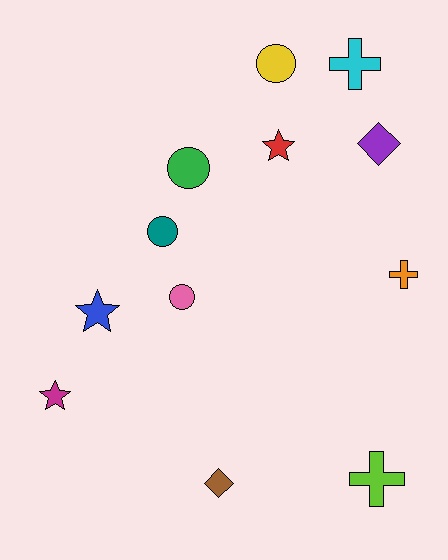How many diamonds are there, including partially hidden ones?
There are 2 diamonds.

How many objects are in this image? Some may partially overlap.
There are 12 objects.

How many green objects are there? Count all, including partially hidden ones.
There is 1 green object.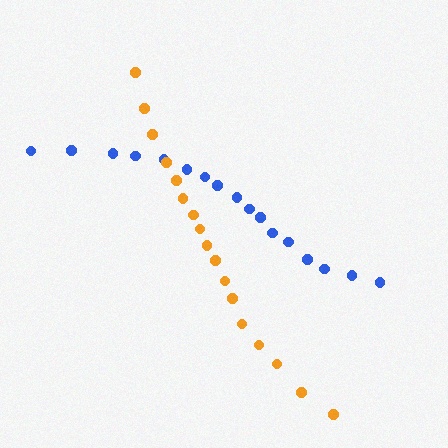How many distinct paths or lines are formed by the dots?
There are 2 distinct paths.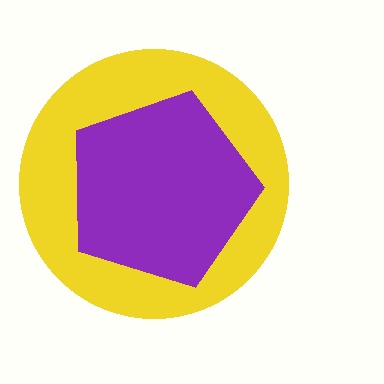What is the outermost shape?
The yellow circle.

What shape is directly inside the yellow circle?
The purple pentagon.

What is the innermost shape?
The purple pentagon.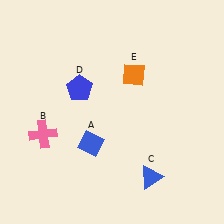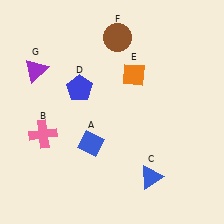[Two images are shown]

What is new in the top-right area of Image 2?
A brown circle (F) was added in the top-right area of Image 2.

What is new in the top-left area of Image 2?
A purple triangle (G) was added in the top-left area of Image 2.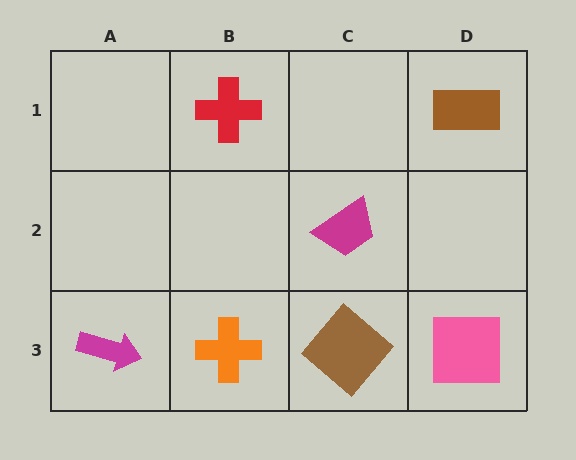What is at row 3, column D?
A pink square.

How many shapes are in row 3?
4 shapes.